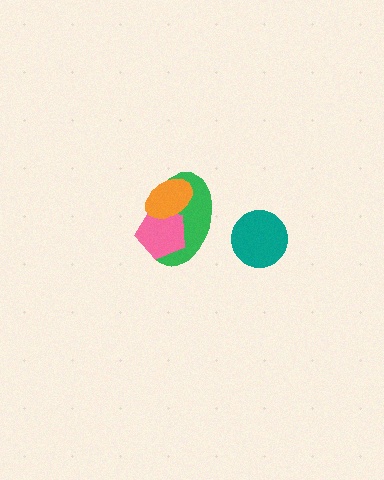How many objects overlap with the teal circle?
0 objects overlap with the teal circle.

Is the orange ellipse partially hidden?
No, no other shape covers it.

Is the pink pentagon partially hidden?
Yes, it is partially covered by another shape.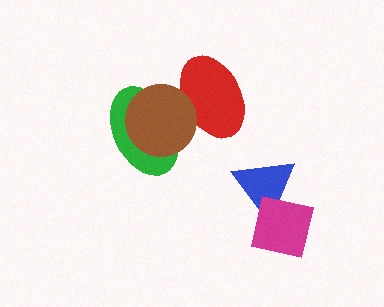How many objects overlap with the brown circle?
2 objects overlap with the brown circle.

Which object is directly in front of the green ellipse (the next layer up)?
The red ellipse is directly in front of the green ellipse.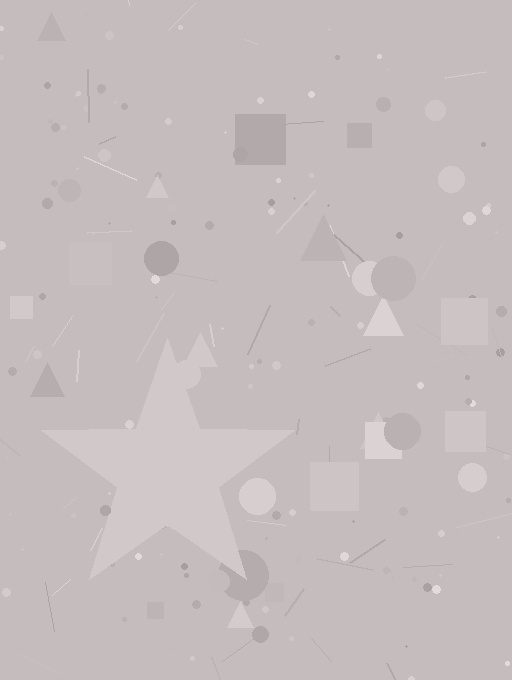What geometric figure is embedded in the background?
A star is embedded in the background.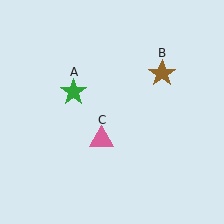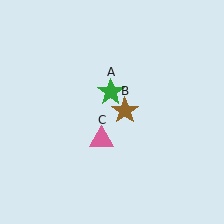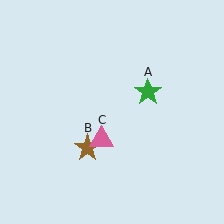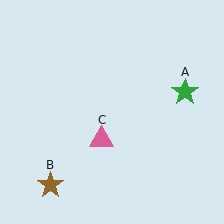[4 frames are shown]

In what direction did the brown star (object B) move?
The brown star (object B) moved down and to the left.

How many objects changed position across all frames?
2 objects changed position: green star (object A), brown star (object B).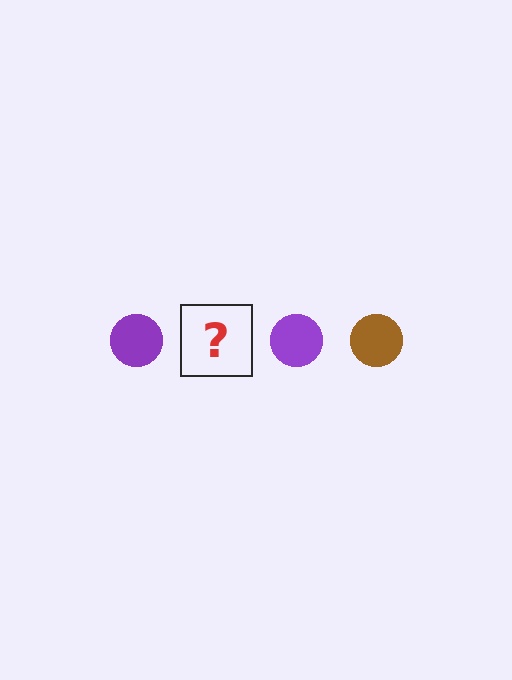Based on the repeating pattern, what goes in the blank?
The blank should be a brown circle.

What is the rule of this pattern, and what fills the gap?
The rule is that the pattern cycles through purple, brown circles. The gap should be filled with a brown circle.